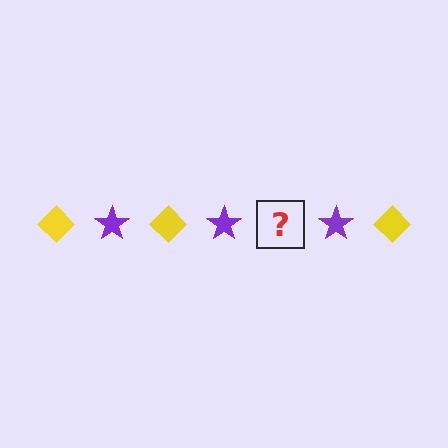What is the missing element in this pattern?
The missing element is a yellow diamond.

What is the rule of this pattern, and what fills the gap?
The rule is that the pattern alternates between yellow diamond and purple star. The gap should be filled with a yellow diamond.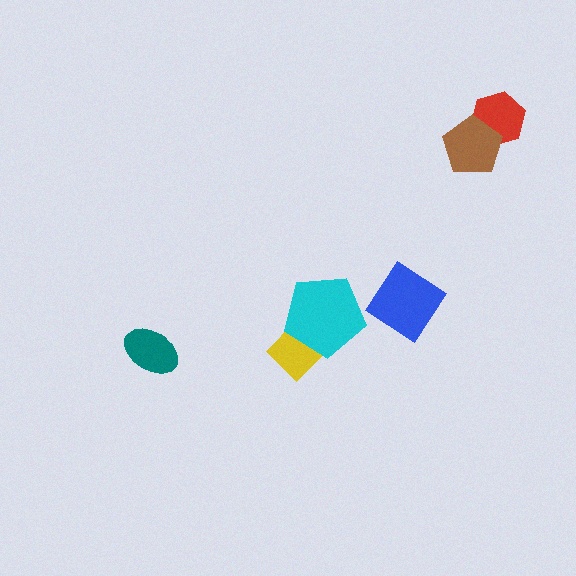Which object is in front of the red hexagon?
The brown pentagon is in front of the red hexagon.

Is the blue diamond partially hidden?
No, no other shape covers it.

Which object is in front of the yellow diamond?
The cyan pentagon is in front of the yellow diamond.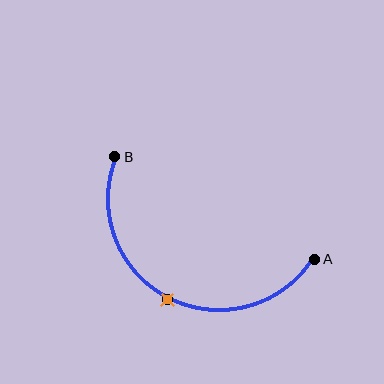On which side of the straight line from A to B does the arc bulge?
The arc bulges below the straight line connecting A and B.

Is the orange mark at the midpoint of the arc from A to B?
Yes. The orange mark lies on the arc at equal arc-length from both A and B — it is the arc midpoint.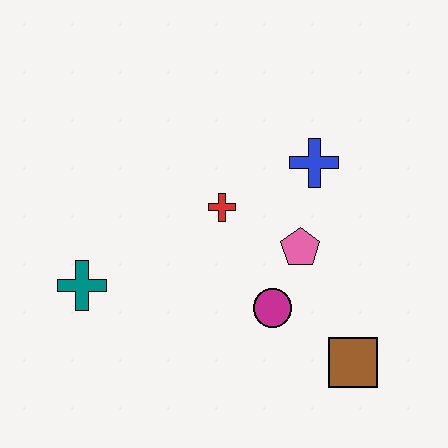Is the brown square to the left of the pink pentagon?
No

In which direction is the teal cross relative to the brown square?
The teal cross is to the left of the brown square.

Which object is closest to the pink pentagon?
The magenta circle is closest to the pink pentagon.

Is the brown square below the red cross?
Yes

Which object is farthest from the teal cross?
The brown square is farthest from the teal cross.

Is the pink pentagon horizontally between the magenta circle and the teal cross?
No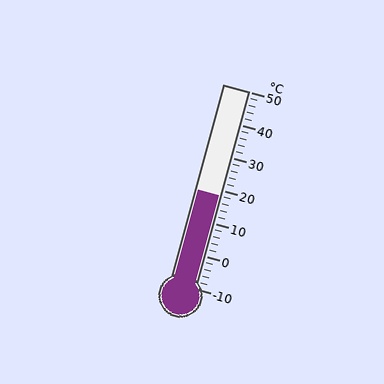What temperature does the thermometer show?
The thermometer shows approximately 18°C.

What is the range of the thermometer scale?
The thermometer scale ranges from -10°C to 50°C.